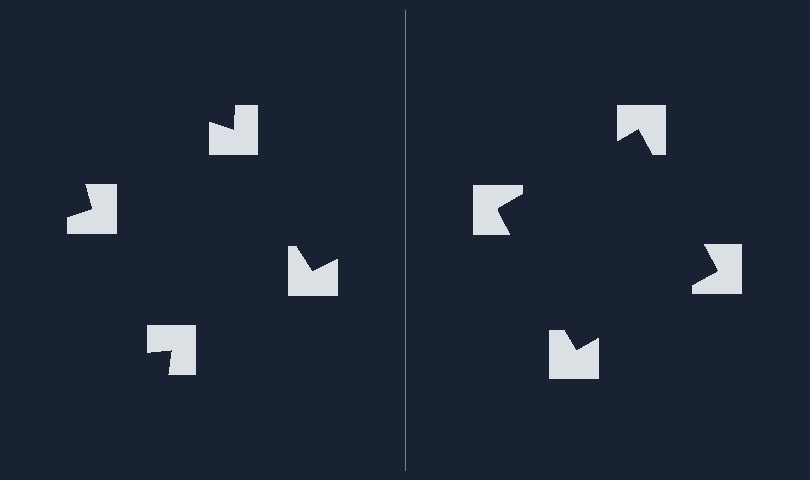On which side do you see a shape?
An illusory square appears on the right side. On the left side the wedge cuts are rotated, so no coherent shape forms.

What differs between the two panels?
The notched squares are positioned identically on both sides; only the wedge orientations differ. On the right they align to a square; on the left they are misaligned.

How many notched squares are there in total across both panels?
8 — 4 on each side.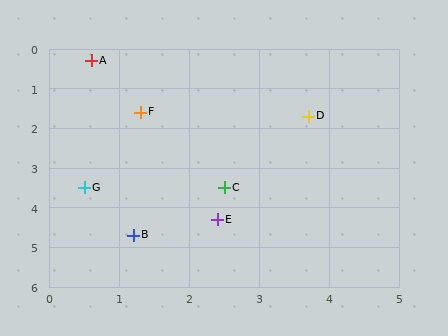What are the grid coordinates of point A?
Point A is at approximately (0.6, 0.3).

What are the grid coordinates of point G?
Point G is at approximately (0.5, 3.5).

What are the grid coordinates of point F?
Point F is at approximately (1.3, 1.6).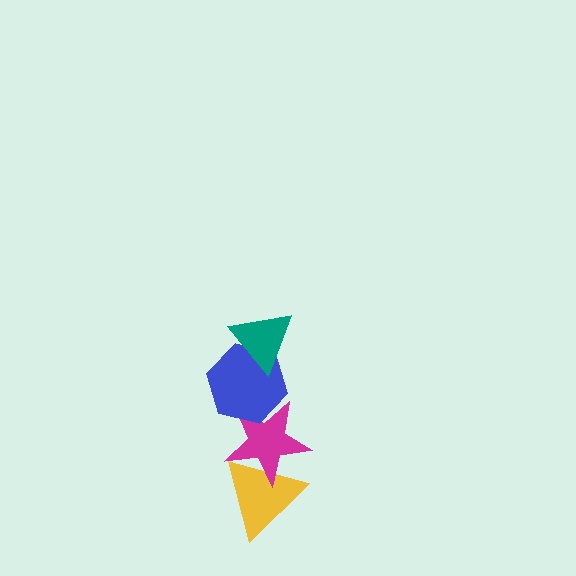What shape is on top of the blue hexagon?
The teal triangle is on top of the blue hexagon.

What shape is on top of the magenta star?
The blue hexagon is on top of the magenta star.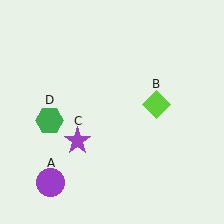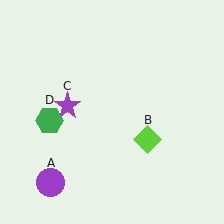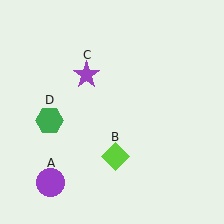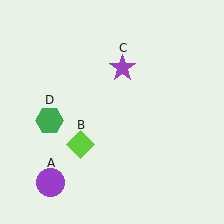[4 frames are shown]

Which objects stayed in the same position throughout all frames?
Purple circle (object A) and green hexagon (object D) remained stationary.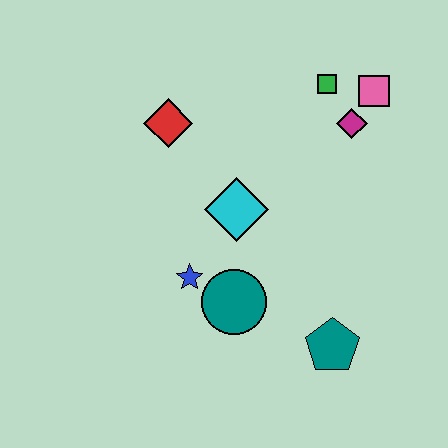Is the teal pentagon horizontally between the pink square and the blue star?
Yes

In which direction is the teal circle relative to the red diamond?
The teal circle is below the red diamond.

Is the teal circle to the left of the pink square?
Yes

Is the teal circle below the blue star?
Yes